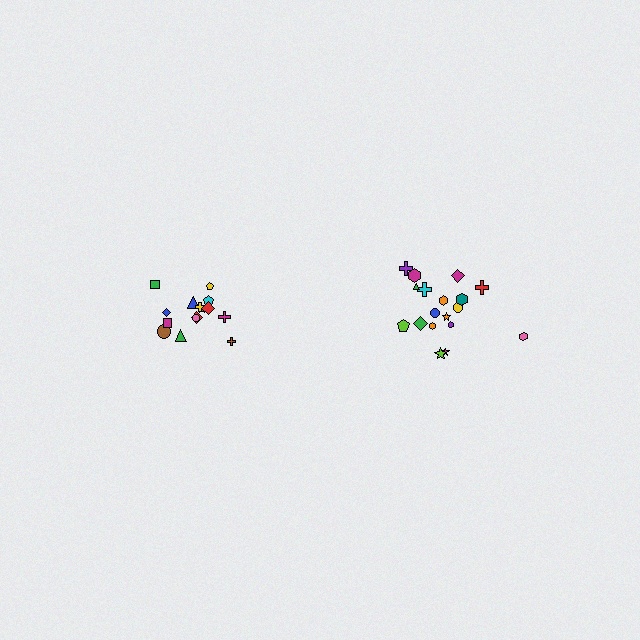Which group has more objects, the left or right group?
The right group.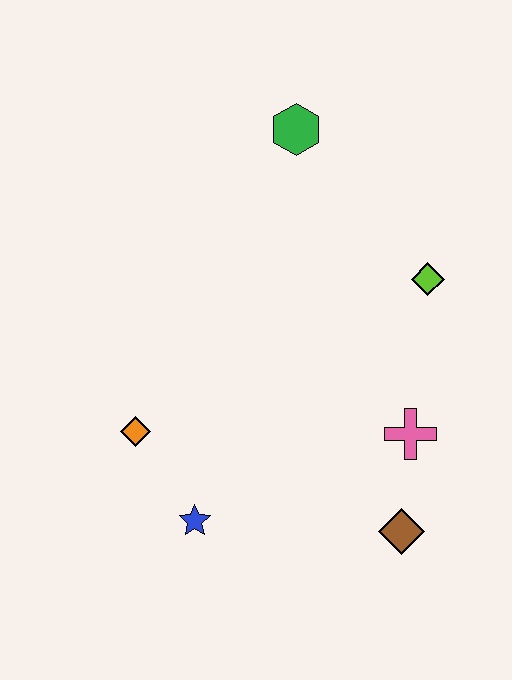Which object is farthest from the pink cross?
The green hexagon is farthest from the pink cross.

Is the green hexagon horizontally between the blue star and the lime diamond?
Yes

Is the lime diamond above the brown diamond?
Yes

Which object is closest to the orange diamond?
The blue star is closest to the orange diamond.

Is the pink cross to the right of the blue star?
Yes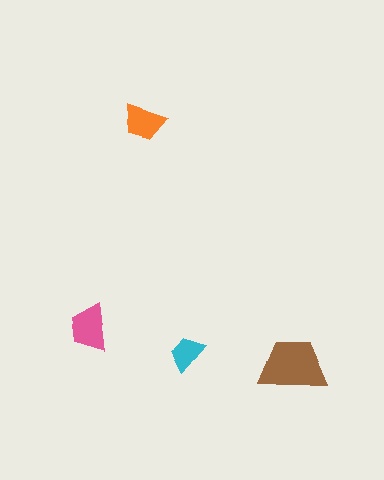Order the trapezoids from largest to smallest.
the brown one, the pink one, the orange one, the cyan one.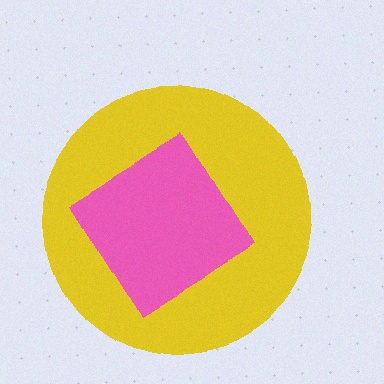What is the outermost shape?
The yellow circle.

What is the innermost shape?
The pink diamond.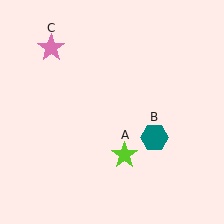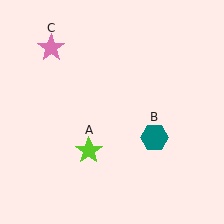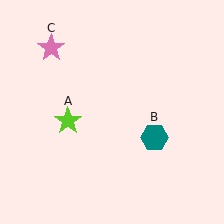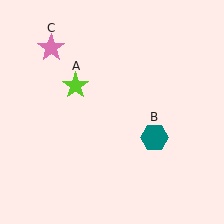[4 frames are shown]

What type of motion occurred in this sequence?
The lime star (object A) rotated clockwise around the center of the scene.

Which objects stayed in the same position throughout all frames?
Teal hexagon (object B) and pink star (object C) remained stationary.